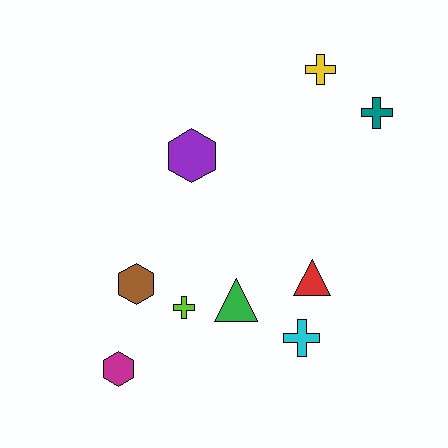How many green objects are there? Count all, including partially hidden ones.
There is 1 green object.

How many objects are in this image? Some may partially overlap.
There are 9 objects.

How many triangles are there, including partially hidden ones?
There are 2 triangles.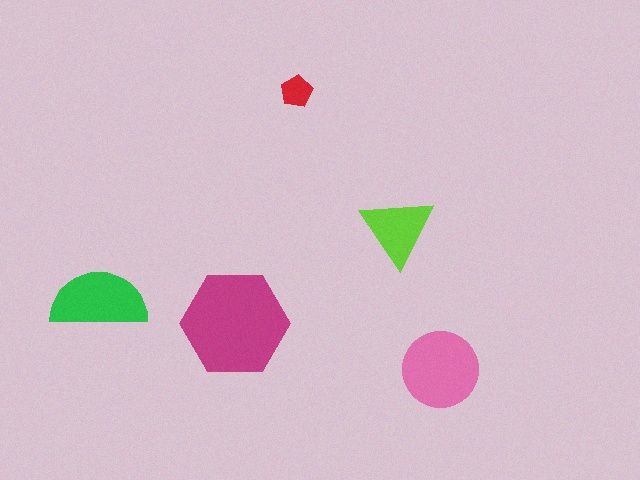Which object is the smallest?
The red pentagon.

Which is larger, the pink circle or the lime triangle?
The pink circle.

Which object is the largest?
The magenta hexagon.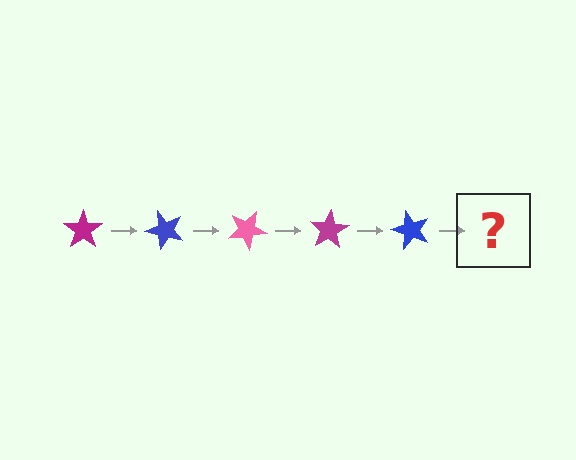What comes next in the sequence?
The next element should be a pink star, rotated 250 degrees from the start.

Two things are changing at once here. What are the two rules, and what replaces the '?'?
The two rules are that it rotates 50 degrees each step and the color cycles through magenta, blue, and pink. The '?' should be a pink star, rotated 250 degrees from the start.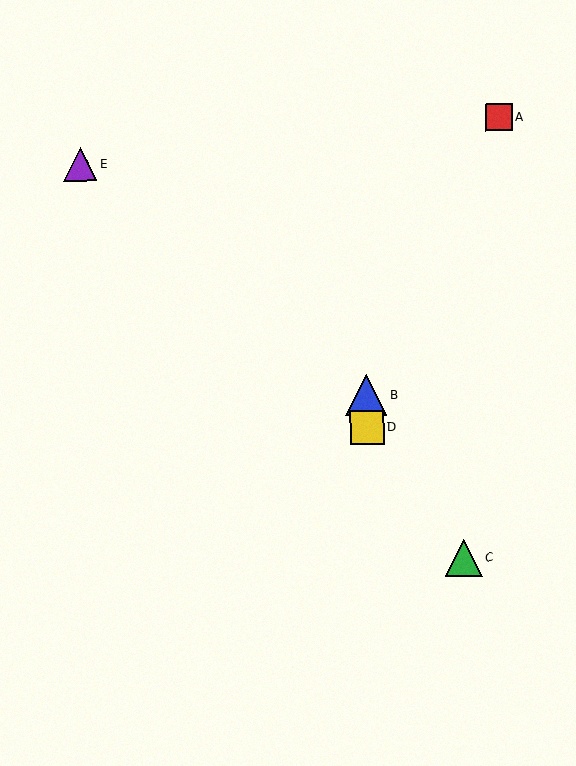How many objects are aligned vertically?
2 objects (B, D) are aligned vertically.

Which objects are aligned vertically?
Objects B, D are aligned vertically.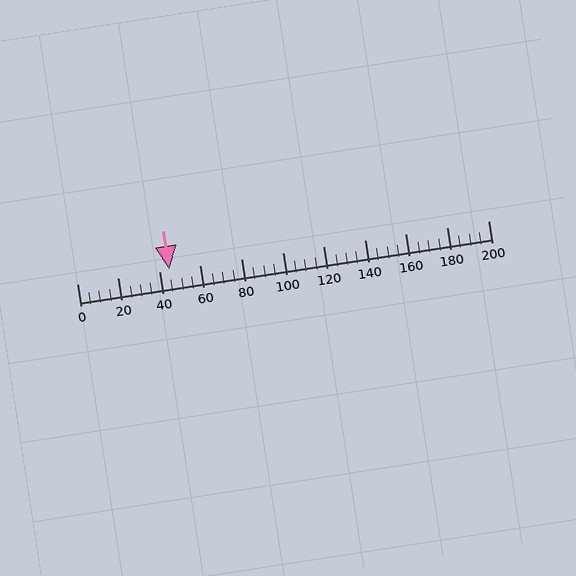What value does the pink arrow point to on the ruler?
The pink arrow points to approximately 45.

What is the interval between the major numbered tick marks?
The major tick marks are spaced 20 units apart.